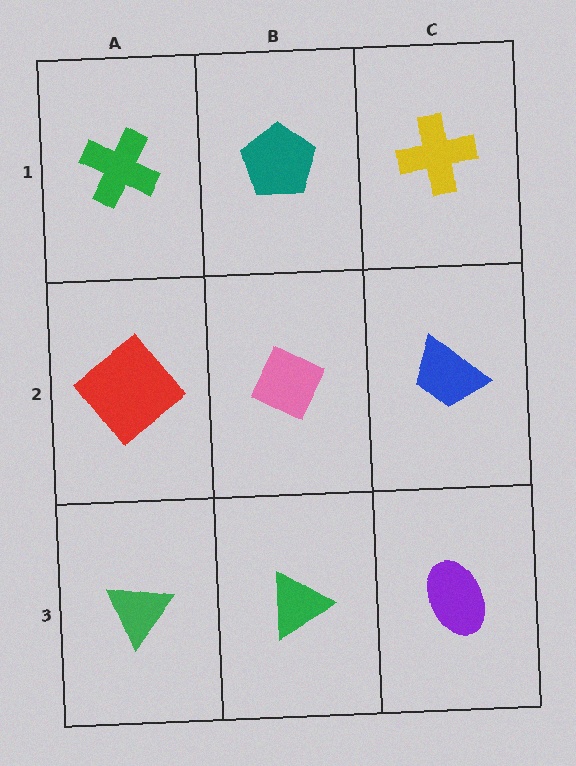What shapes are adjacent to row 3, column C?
A blue trapezoid (row 2, column C), a green triangle (row 3, column B).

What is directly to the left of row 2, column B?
A red diamond.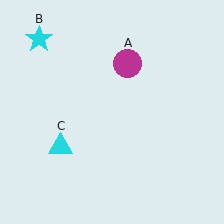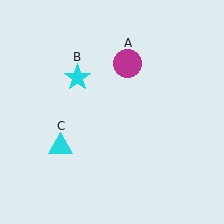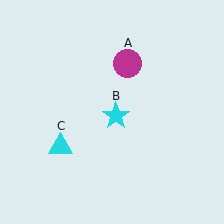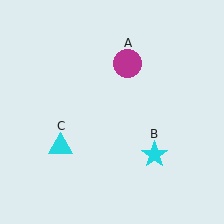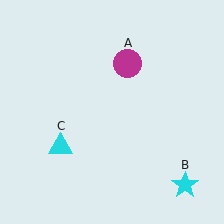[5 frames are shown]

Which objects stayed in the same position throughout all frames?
Magenta circle (object A) and cyan triangle (object C) remained stationary.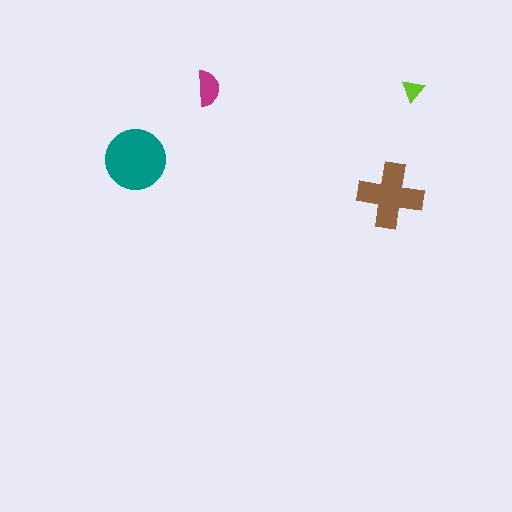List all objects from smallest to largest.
The lime triangle, the magenta semicircle, the brown cross, the teal circle.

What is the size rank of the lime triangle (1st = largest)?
4th.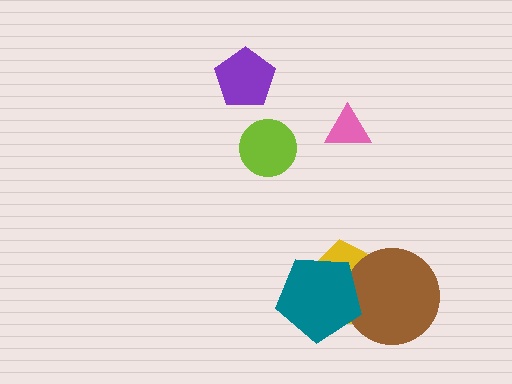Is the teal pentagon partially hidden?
No, no other shape covers it.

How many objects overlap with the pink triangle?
0 objects overlap with the pink triangle.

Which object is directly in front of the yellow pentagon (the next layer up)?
The brown circle is directly in front of the yellow pentagon.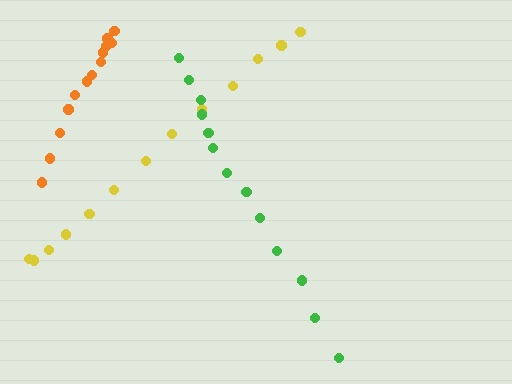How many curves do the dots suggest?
There are 3 distinct paths.